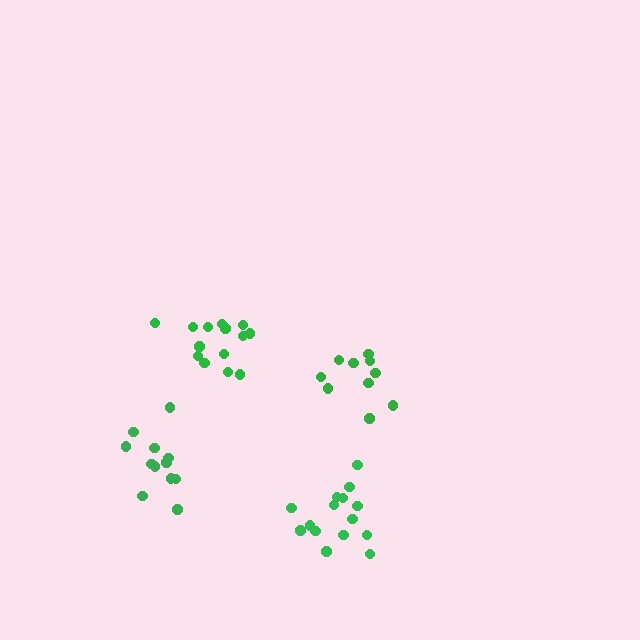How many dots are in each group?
Group 1: 10 dots, Group 2: 12 dots, Group 3: 14 dots, Group 4: 15 dots (51 total).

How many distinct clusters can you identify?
There are 4 distinct clusters.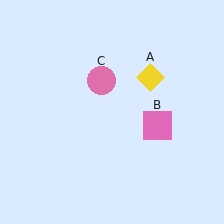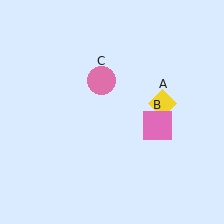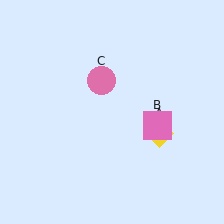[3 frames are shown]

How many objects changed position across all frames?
1 object changed position: yellow diamond (object A).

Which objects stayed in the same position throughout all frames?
Pink square (object B) and pink circle (object C) remained stationary.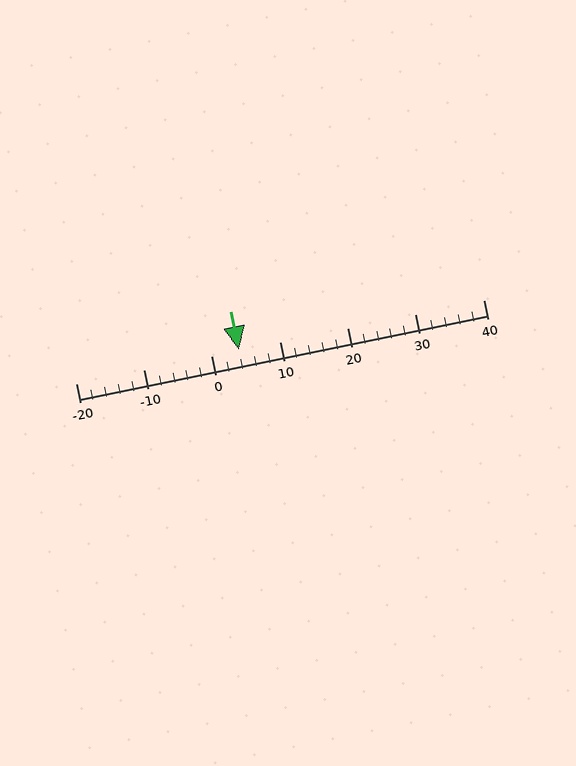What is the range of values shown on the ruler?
The ruler shows values from -20 to 40.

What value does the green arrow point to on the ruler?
The green arrow points to approximately 4.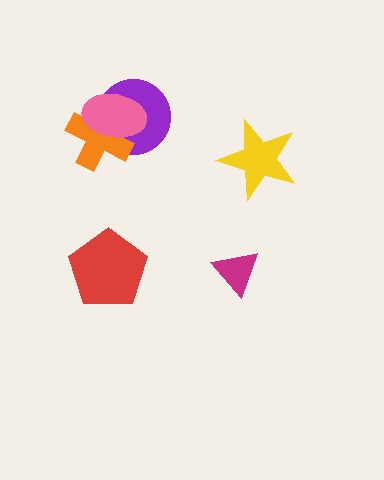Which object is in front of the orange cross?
The pink ellipse is in front of the orange cross.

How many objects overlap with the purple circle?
2 objects overlap with the purple circle.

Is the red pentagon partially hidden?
No, no other shape covers it.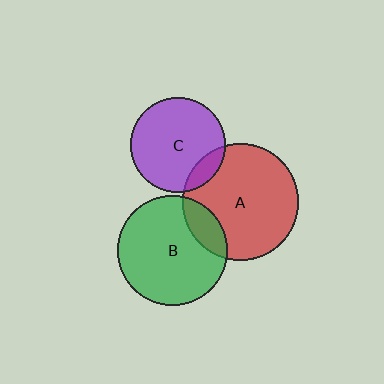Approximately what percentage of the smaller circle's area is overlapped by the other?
Approximately 10%.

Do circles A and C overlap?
Yes.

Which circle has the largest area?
Circle A (red).